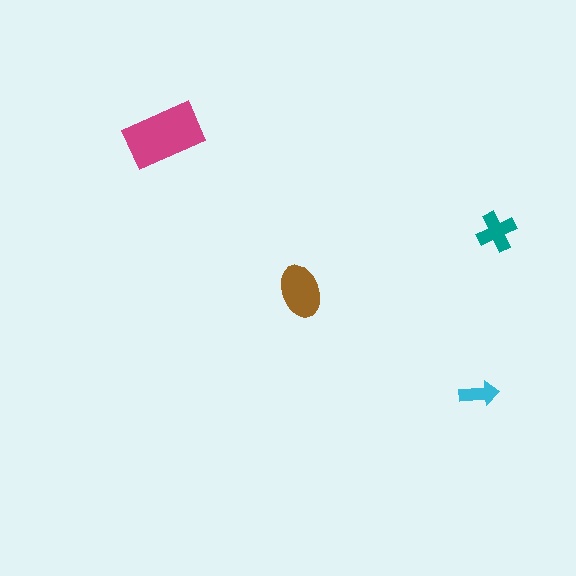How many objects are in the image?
There are 4 objects in the image.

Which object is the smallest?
The cyan arrow.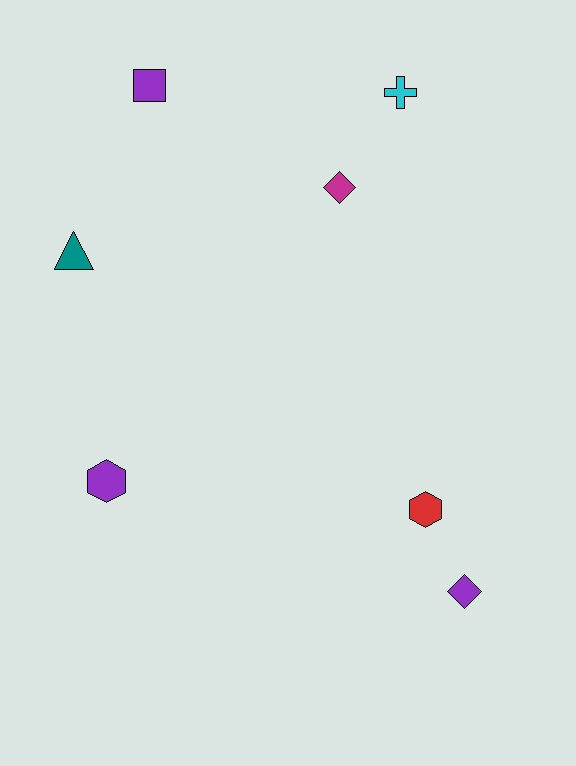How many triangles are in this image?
There is 1 triangle.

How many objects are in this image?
There are 7 objects.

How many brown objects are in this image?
There are no brown objects.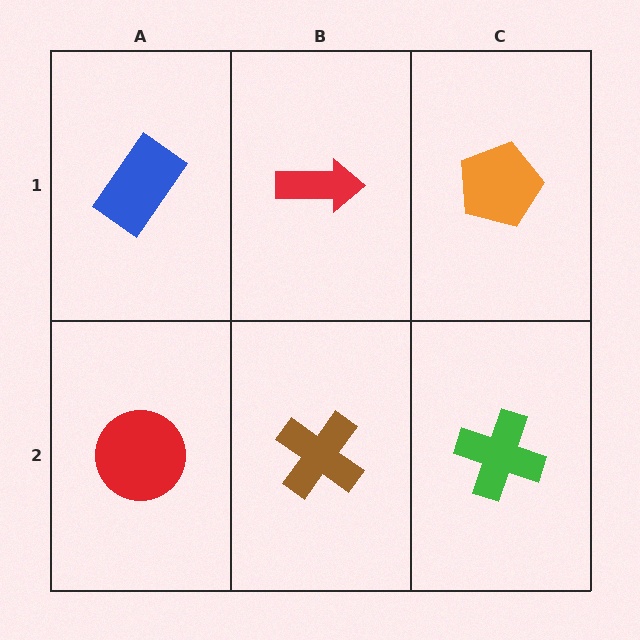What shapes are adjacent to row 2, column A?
A blue rectangle (row 1, column A), a brown cross (row 2, column B).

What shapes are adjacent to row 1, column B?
A brown cross (row 2, column B), a blue rectangle (row 1, column A), an orange pentagon (row 1, column C).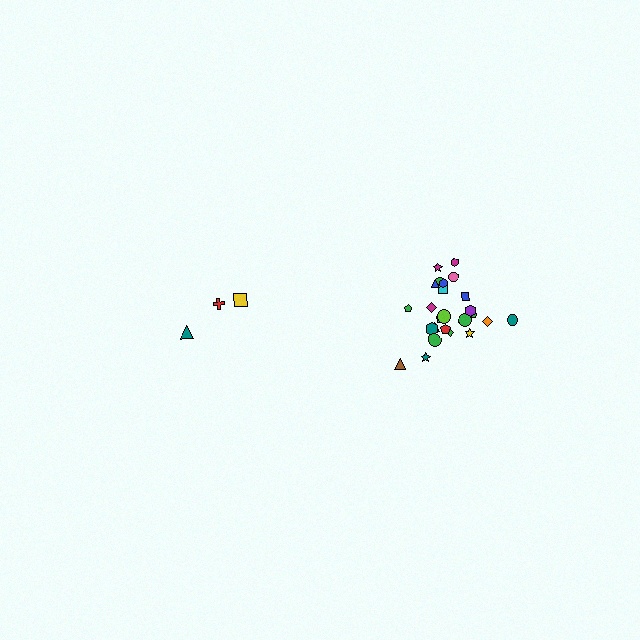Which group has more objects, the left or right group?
The right group.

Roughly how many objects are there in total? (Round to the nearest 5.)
Roughly 30 objects in total.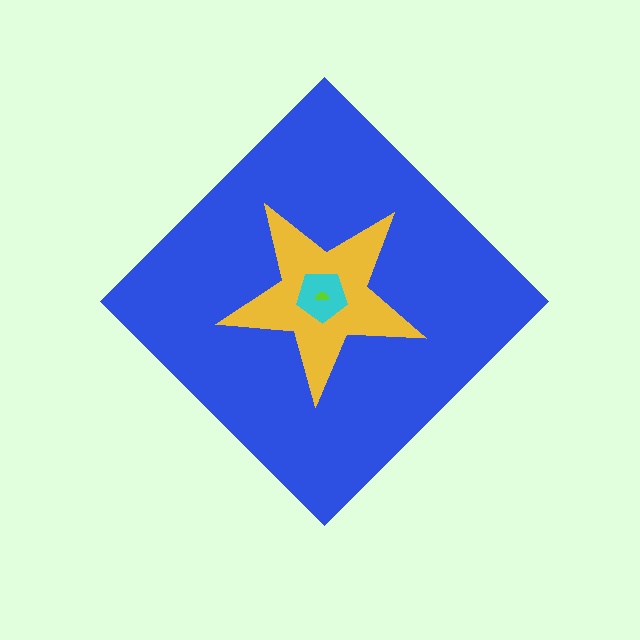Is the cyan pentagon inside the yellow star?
Yes.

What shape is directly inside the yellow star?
The cyan pentagon.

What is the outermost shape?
The blue diamond.